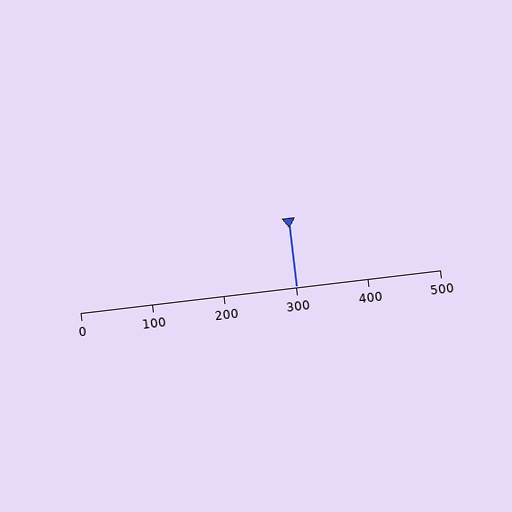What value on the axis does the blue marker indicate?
The marker indicates approximately 300.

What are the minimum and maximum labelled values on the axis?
The axis runs from 0 to 500.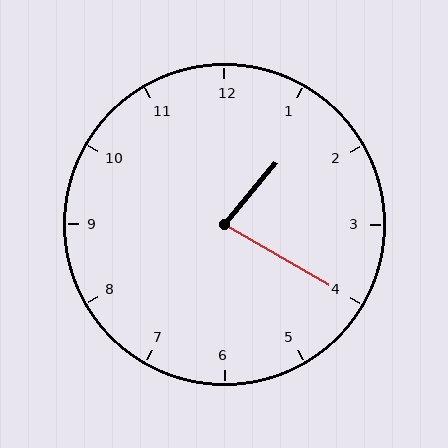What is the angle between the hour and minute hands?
Approximately 80 degrees.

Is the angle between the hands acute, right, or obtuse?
It is acute.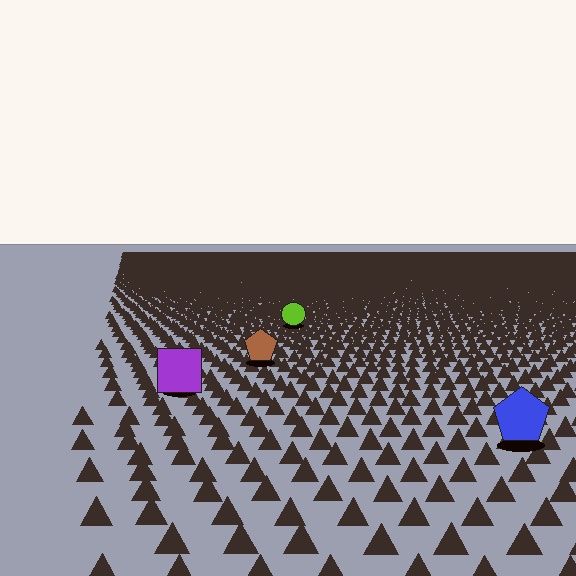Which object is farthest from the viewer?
The lime circle is farthest from the viewer. It appears smaller and the ground texture around it is denser.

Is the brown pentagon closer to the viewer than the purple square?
No. The purple square is closer — you can tell from the texture gradient: the ground texture is coarser near it.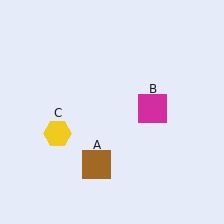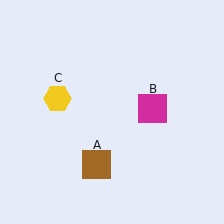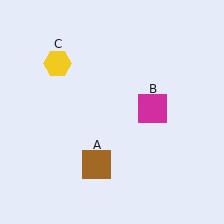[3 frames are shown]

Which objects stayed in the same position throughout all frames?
Brown square (object A) and magenta square (object B) remained stationary.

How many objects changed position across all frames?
1 object changed position: yellow hexagon (object C).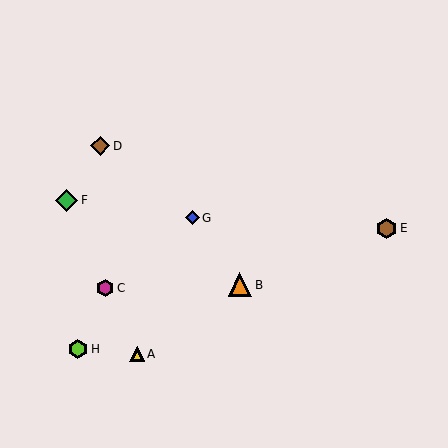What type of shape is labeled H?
Shape H is a lime hexagon.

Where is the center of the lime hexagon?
The center of the lime hexagon is at (78, 349).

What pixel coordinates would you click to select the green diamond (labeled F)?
Click at (67, 200) to select the green diamond F.